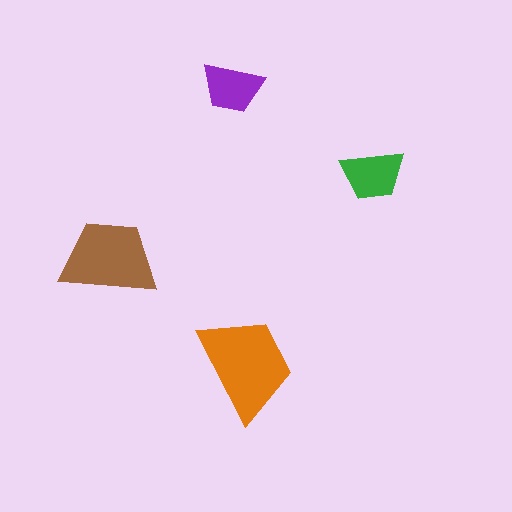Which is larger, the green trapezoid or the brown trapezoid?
The brown one.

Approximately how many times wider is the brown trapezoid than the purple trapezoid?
About 1.5 times wider.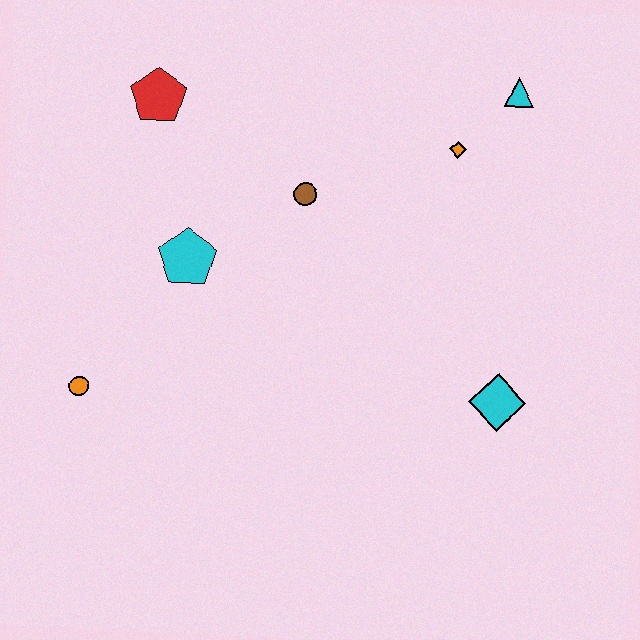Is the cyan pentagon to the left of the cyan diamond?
Yes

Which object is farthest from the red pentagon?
The cyan diamond is farthest from the red pentagon.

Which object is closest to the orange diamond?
The cyan triangle is closest to the orange diamond.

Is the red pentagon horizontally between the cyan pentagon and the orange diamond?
No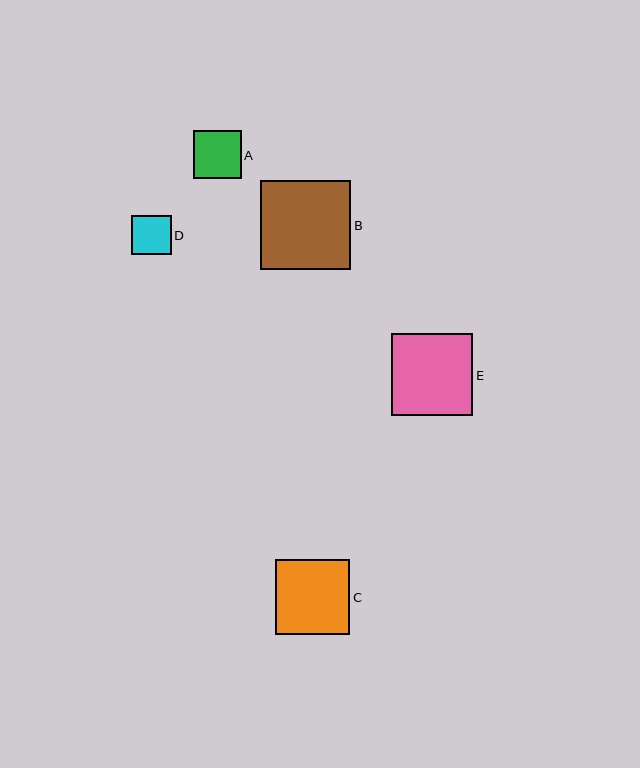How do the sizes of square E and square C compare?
Square E and square C are approximately the same size.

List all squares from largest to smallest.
From largest to smallest: B, E, C, A, D.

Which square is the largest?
Square B is the largest with a size of approximately 90 pixels.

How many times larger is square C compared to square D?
Square C is approximately 1.9 times the size of square D.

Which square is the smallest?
Square D is the smallest with a size of approximately 39 pixels.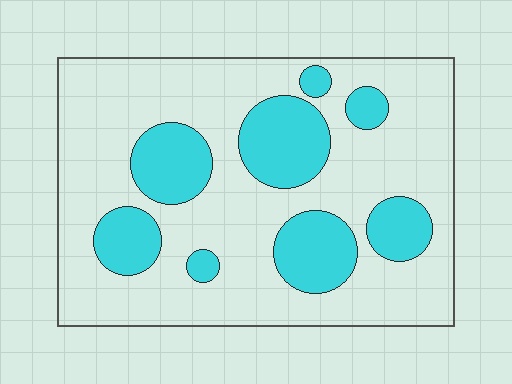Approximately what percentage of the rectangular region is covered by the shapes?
Approximately 25%.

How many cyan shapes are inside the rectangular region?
8.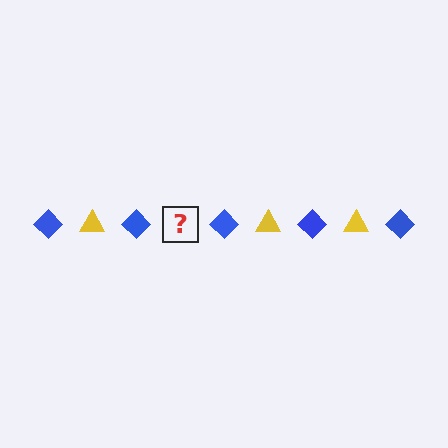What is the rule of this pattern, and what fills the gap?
The rule is that the pattern alternates between blue diamond and yellow triangle. The gap should be filled with a yellow triangle.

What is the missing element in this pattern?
The missing element is a yellow triangle.